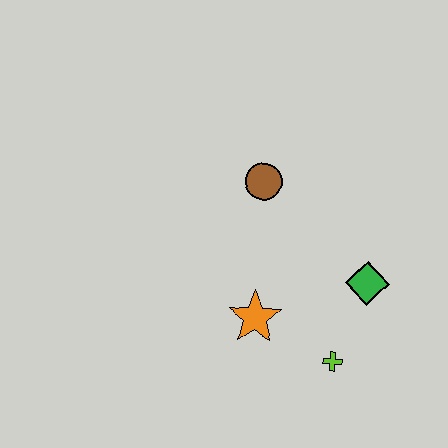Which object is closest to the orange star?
The lime cross is closest to the orange star.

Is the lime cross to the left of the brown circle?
No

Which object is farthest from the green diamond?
The brown circle is farthest from the green diamond.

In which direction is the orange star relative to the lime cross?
The orange star is to the left of the lime cross.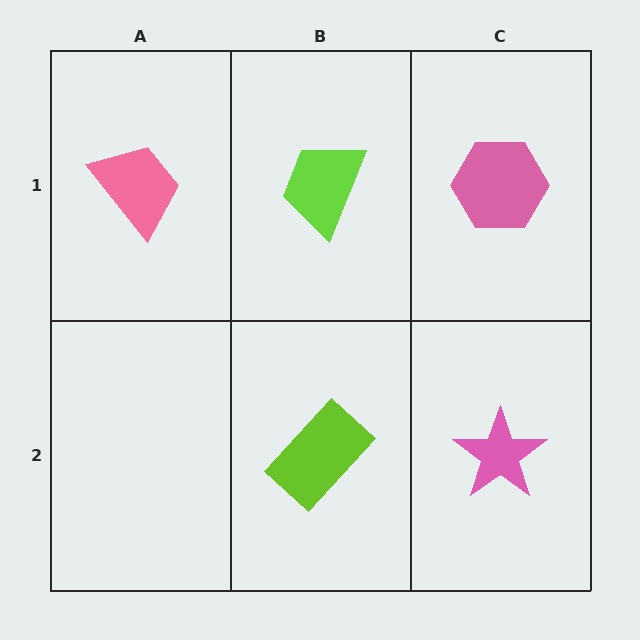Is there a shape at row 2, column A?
No, that cell is empty.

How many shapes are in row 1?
3 shapes.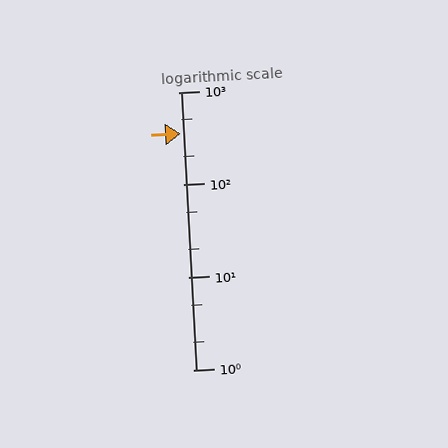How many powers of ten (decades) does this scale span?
The scale spans 3 decades, from 1 to 1000.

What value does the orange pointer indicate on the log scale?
The pointer indicates approximately 360.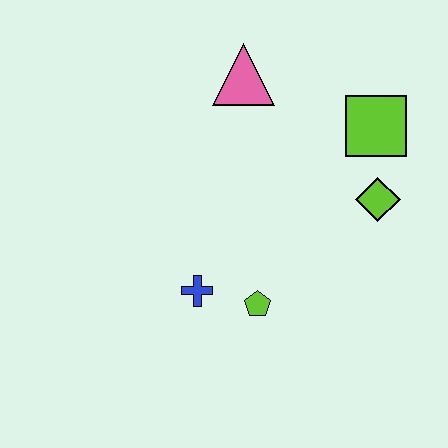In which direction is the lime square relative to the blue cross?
The lime square is to the right of the blue cross.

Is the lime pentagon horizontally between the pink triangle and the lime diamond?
Yes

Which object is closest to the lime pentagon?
The blue cross is closest to the lime pentagon.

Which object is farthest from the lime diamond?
The blue cross is farthest from the lime diamond.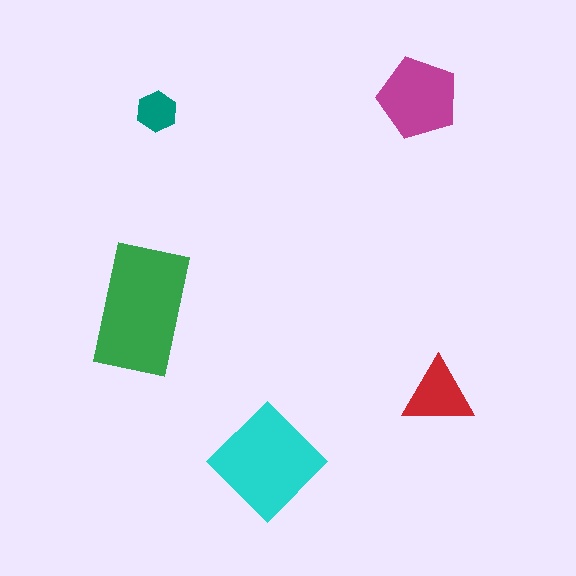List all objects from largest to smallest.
The green rectangle, the cyan diamond, the magenta pentagon, the red triangle, the teal hexagon.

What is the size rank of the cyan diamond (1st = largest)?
2nd.